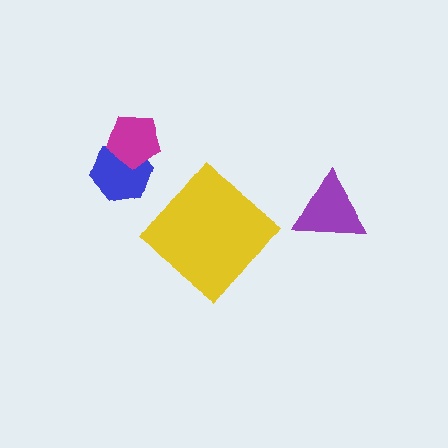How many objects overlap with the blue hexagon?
1 object overlaps with the blue hexagon.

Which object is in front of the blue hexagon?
The magenta pentagon is in front of the blue hexagon.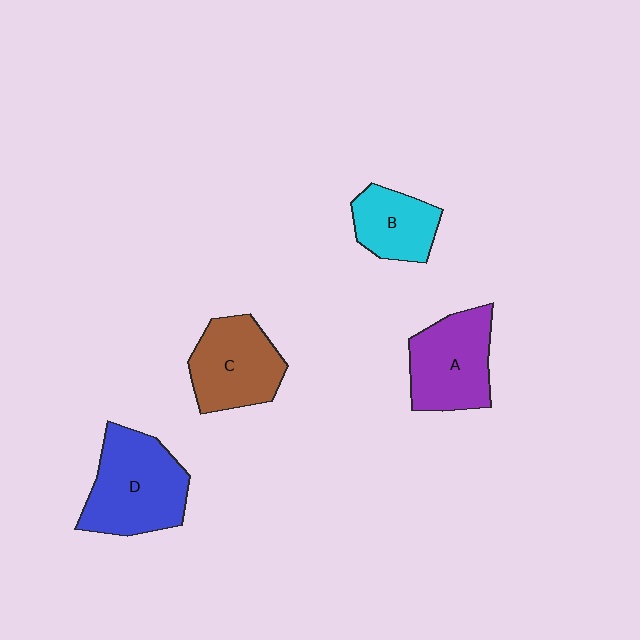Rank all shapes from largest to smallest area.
From largest to smallest: D (blue), A (purple), C (brown), B (cyan).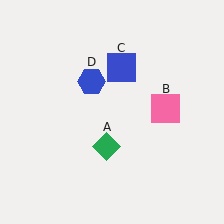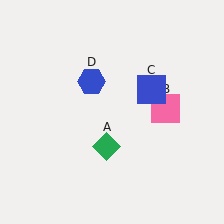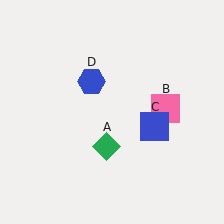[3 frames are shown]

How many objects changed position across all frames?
1 object changed position: blue square (object C).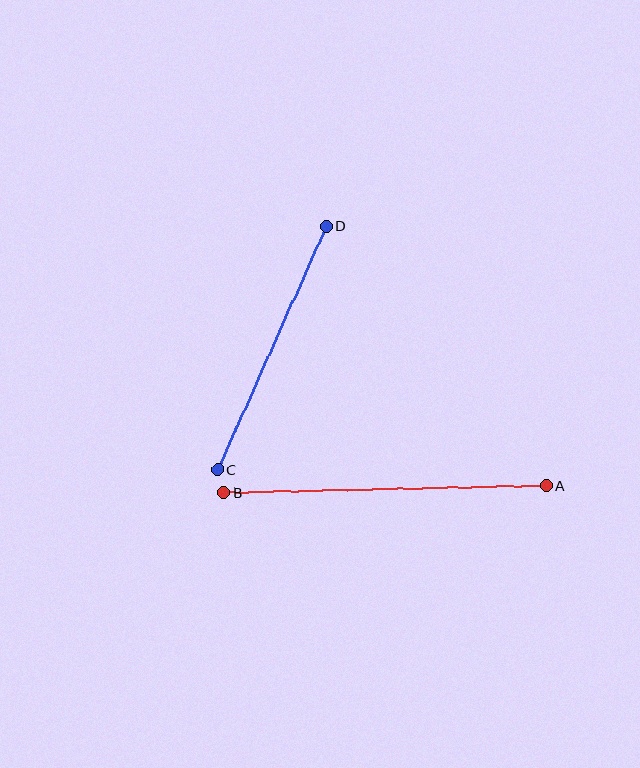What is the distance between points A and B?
The distance is approximately 323 pixels.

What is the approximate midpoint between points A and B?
The midpoint is at approximately (385, 489) pixels.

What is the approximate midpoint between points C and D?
The midpoint is at approximately (272, 348) pixels.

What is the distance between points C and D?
The distance is approximately 267 pixels.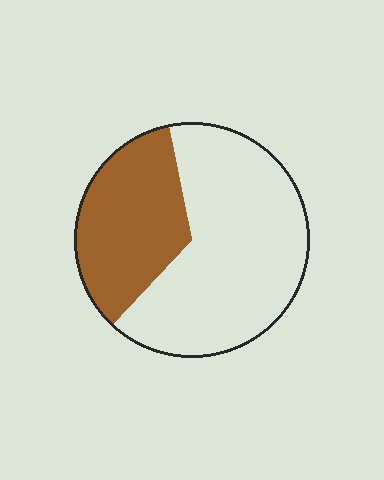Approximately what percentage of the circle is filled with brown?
Approximately 35%.